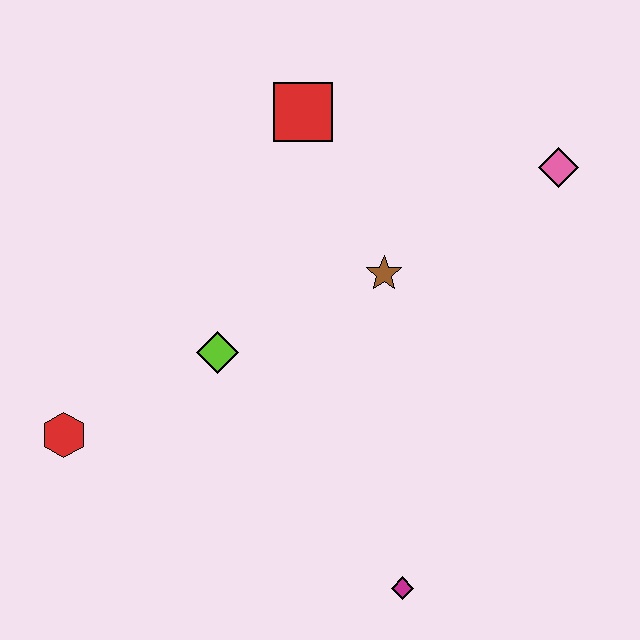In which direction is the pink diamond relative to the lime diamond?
The pink diamond is to the right of the lime diamond.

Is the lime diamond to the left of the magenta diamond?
Yes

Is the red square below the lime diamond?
No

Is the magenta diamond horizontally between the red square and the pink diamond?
Yes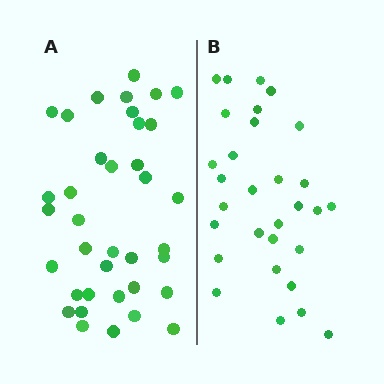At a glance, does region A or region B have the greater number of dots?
Region A (the left region) has more dots.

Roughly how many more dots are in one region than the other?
Region A has roughly 8 or so more dots than region B.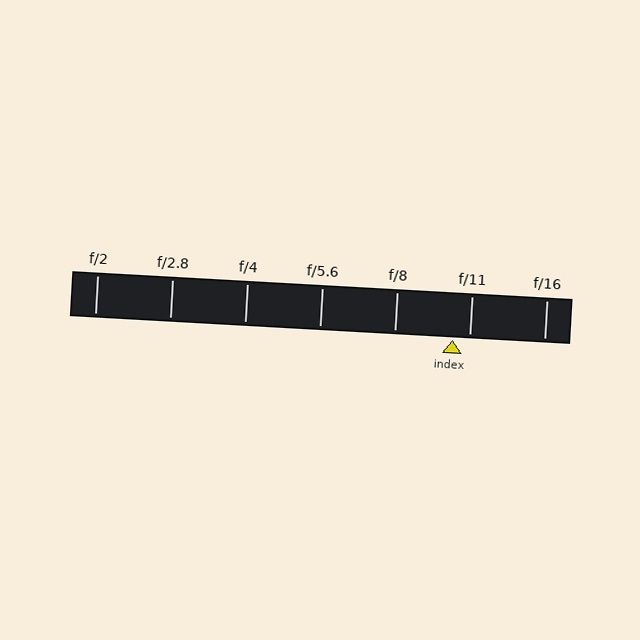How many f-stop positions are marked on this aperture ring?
There are 7 f-stop positions marked.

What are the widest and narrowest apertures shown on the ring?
The widest aperture shown is f/2 and the narrowest is f/16.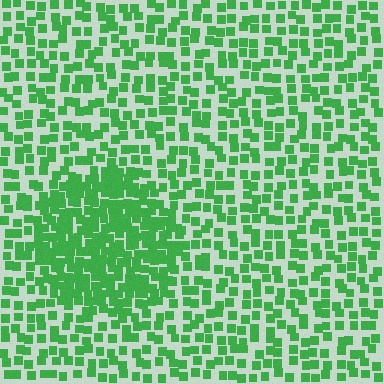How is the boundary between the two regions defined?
The boundary is defined by a change in element density (approximately 2.1x ratio). All elements are the same color, size, and shape.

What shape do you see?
I see a circle.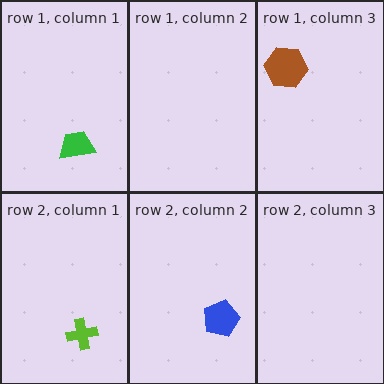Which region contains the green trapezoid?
The row 1, column 1 region.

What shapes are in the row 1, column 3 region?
The brown hexagon.